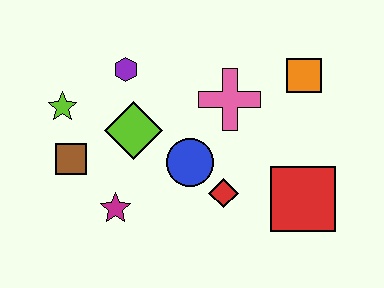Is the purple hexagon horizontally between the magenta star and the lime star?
No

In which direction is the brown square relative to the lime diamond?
The brown square is to the left of the lime diamond.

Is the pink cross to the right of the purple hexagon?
Yes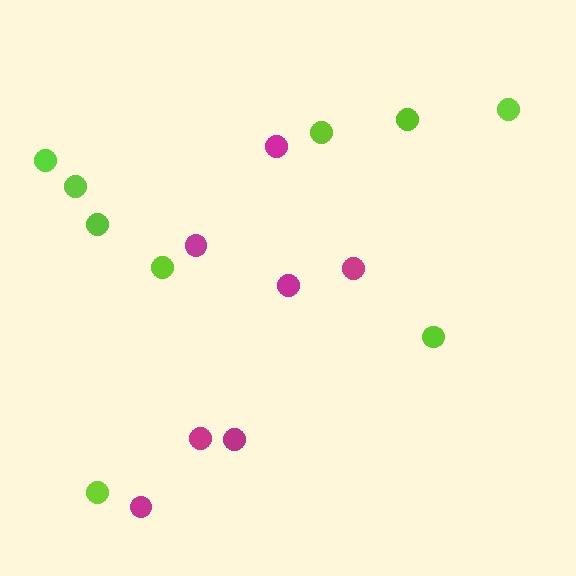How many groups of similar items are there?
There are 2 groups: one group of lime circles (9) and one group of magenta circles (7).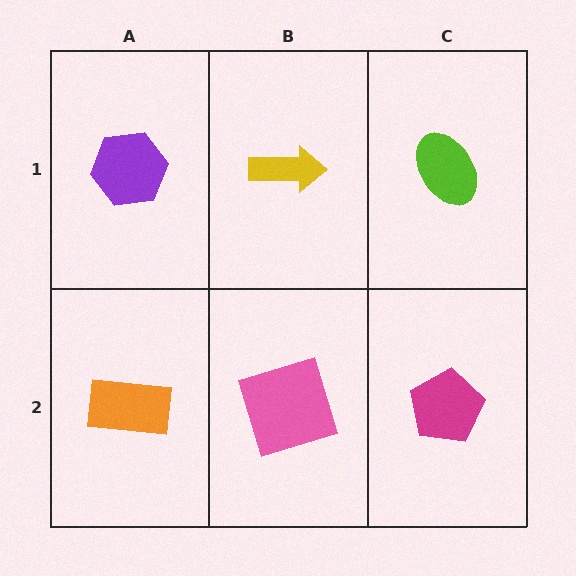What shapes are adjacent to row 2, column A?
A purple hexagon (row 1, column A), a pink square (row 2, column B).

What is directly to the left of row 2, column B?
An orange rectangle.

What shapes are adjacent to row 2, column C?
A lime ellipse (row 1, column C), a pink square (row 2, column B).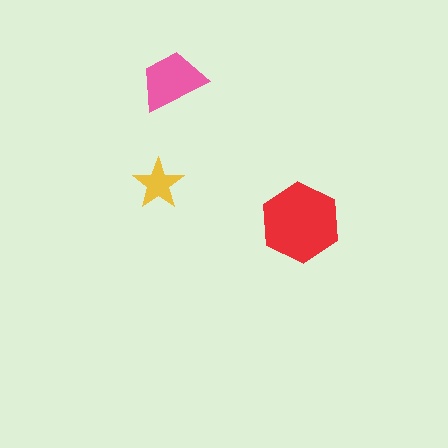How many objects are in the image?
There are 3 objects in the image.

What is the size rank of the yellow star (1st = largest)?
3rd.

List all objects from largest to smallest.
The red hexagon, the pink trapezoid, the yellow star.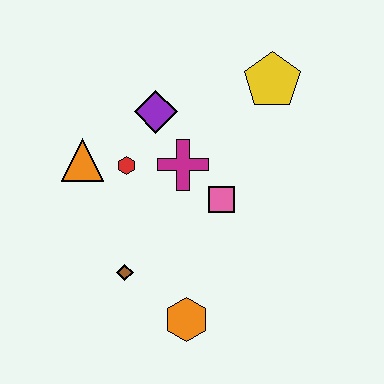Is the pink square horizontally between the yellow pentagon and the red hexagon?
Yes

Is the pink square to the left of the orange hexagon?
No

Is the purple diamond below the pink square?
No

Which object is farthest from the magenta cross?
The orange hexagon is farthest from the magenta cross.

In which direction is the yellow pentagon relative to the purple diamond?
The yellow pentagon is to the right of the purple diamond.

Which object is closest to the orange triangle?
The red hexagon is closest to the orange triangle.